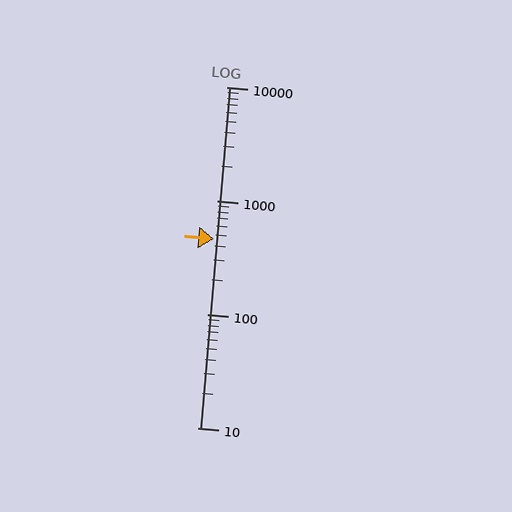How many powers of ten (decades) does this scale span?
The scale spans 3 decades, from 10 to 10000.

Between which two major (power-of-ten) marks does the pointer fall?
The pointer is between 100 and 1000.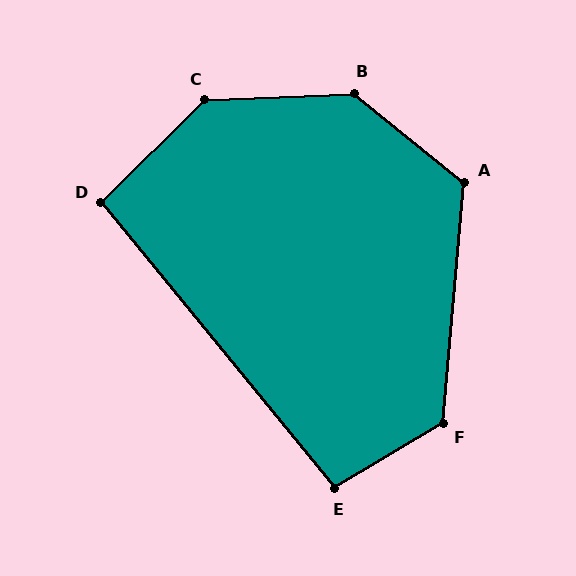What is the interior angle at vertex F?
Approximately 126 degrees (obtuse).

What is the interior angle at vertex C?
Approximately 138 degrees (obtuse).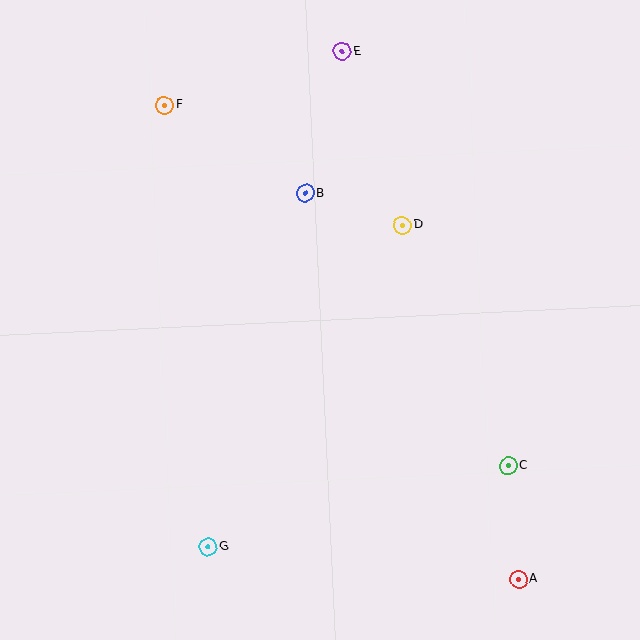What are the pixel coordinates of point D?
Point D is at (402, 226).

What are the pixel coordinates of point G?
Point G is at (208, 547).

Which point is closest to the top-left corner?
Point F is closest to the top-left corner.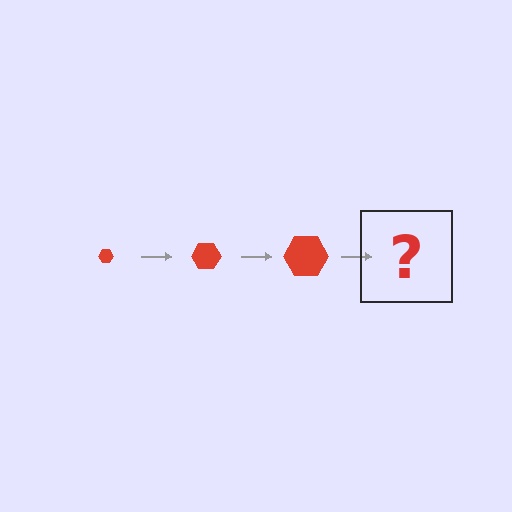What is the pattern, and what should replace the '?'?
The pattern is that the hexagon gets progressively larger each step. The '?' should be a red hexagon, larger than the previous one.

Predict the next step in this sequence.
The next step is a red hexagon, larger than the previous one.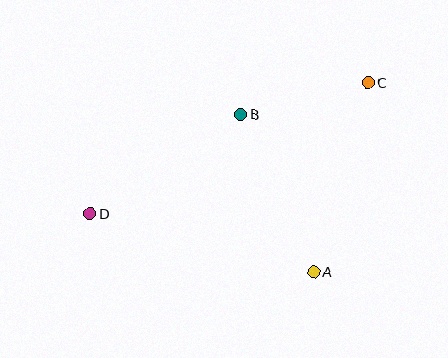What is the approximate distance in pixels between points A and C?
The distance between A and C is approximately 197 pixels.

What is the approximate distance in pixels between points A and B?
The distance between A and B is approximately 173 pixels.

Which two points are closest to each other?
Points B and C are closest to each other.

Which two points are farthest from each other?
Points C and D are farthest from each other.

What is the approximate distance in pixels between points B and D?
The distance between B and D is approximately 180 pixels.